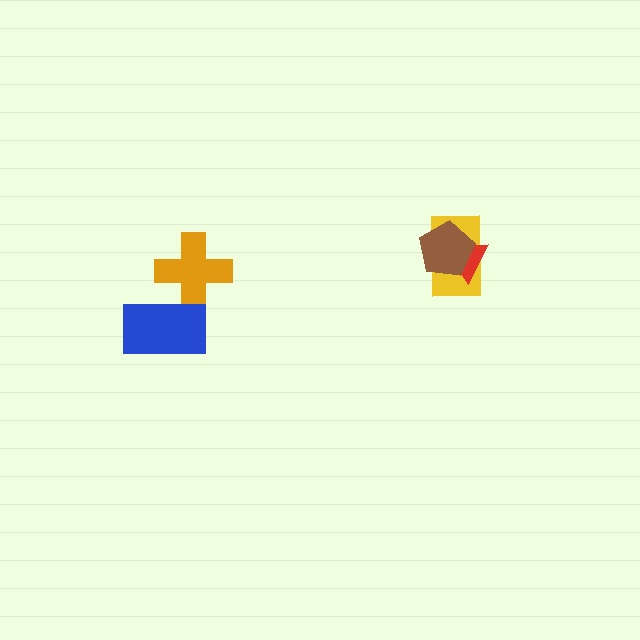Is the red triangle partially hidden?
Yes, it is partially covered by another shape.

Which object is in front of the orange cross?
The blue rectangle is in front of the orange cross.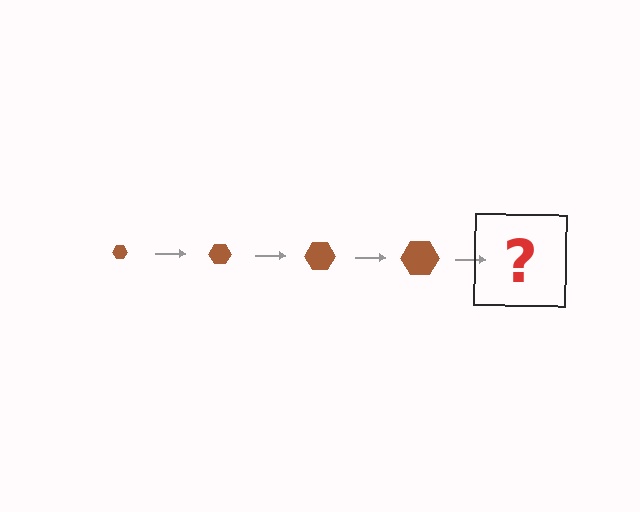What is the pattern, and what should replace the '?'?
The pattern is that the hexagon gets progressively larger each step. The '?' should be a brown hexagon, larger than the previous one.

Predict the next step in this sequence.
The next step is a brown hexagon, larger than the previous one.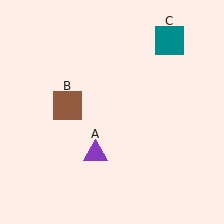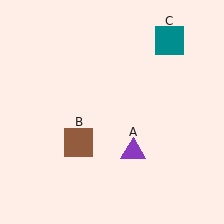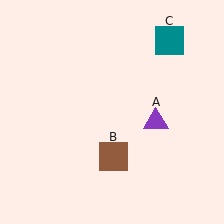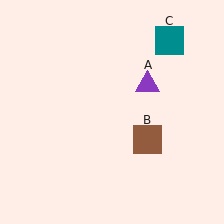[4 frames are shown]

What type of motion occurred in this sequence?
The purple triangle (object A), brown square (object B) rotated counterclockwise around the center of the scene.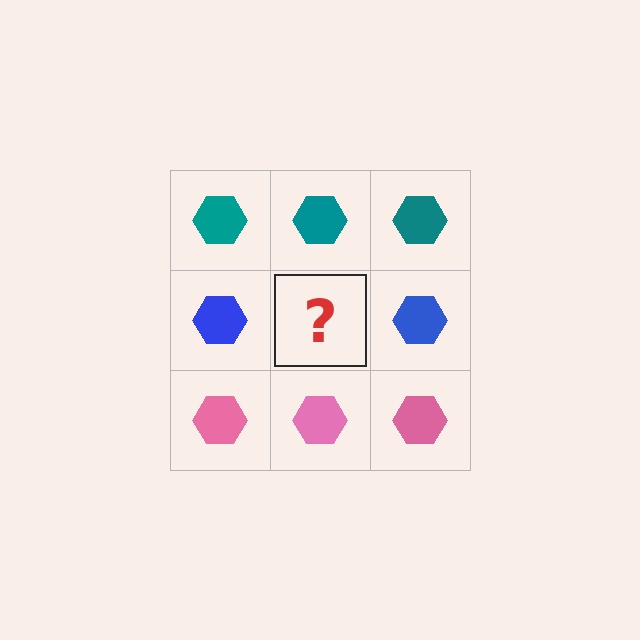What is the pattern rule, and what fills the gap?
The rule is that each row has a consistent color. The gap should be filled with a blue hexagon.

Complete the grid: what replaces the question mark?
The question mark should be replaced with a blue hexagon.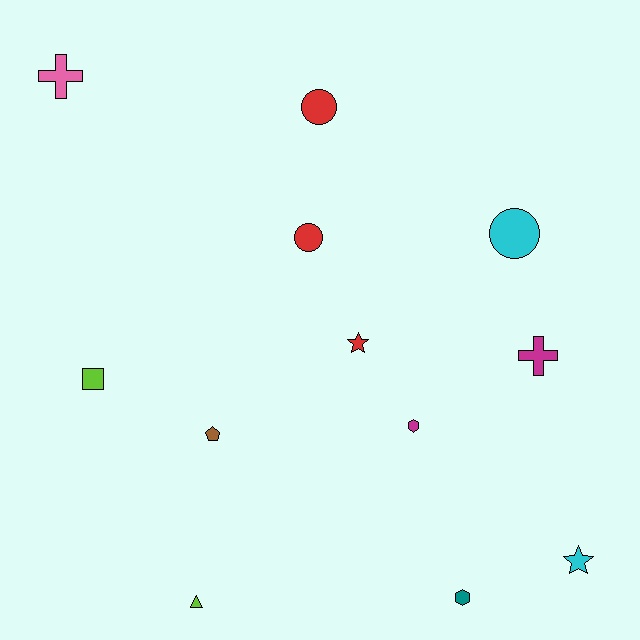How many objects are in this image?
There are 12 objects.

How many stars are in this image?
There are 2 stars.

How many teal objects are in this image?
There is 1 teal object.